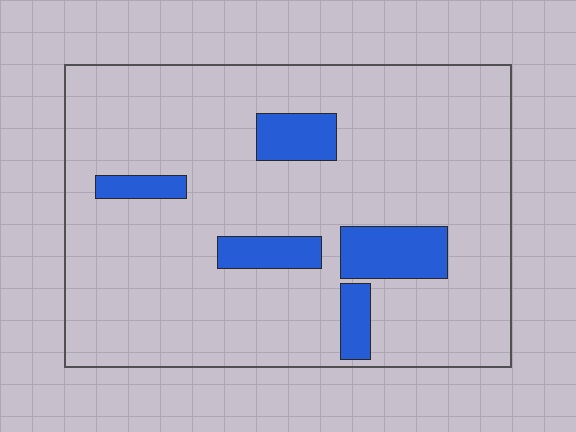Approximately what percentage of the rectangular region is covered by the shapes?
Approximately 15%.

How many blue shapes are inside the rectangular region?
5.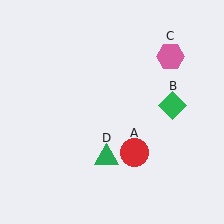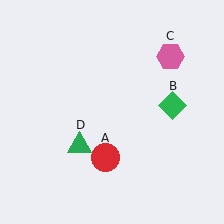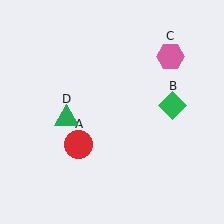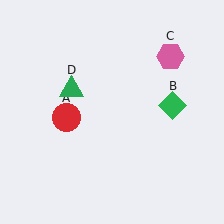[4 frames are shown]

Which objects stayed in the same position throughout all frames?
Green diamond (object B) and pink hexagon (object C) remained stationary.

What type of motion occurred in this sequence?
The red circle (object A), green triangle (object D) rotated clockwise around the center of the scene.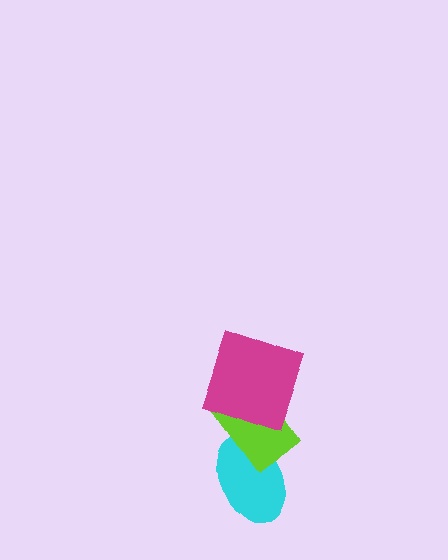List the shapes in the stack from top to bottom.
From top to bottom: the magenta square, the lime rectangle, the cyan ellipse.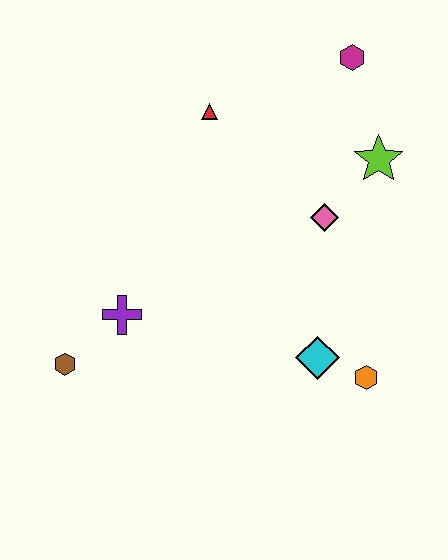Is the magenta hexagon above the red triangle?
Yes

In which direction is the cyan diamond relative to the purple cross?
The cyan diamond is to the right of the purple cross.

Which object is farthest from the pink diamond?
The brown hexagon is farthest from the pink diamond.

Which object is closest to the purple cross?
The brown hexagon is closest to the purple cross.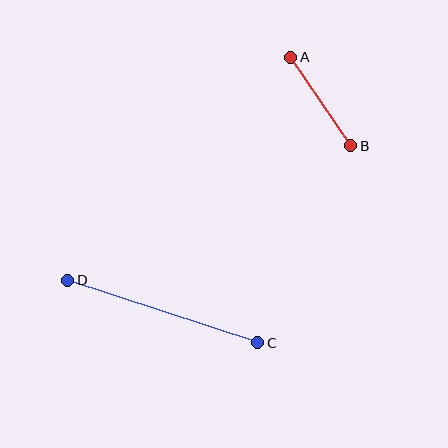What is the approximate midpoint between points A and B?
The midpoint is at approximately (321, 101) pixels.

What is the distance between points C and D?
The distance is approximately 200 pixels.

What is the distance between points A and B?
The distance is approximately 107 pixels.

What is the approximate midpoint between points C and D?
The midpoint is at approximately (163, 311) pixels.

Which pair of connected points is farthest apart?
Points C and D are farthest apart.